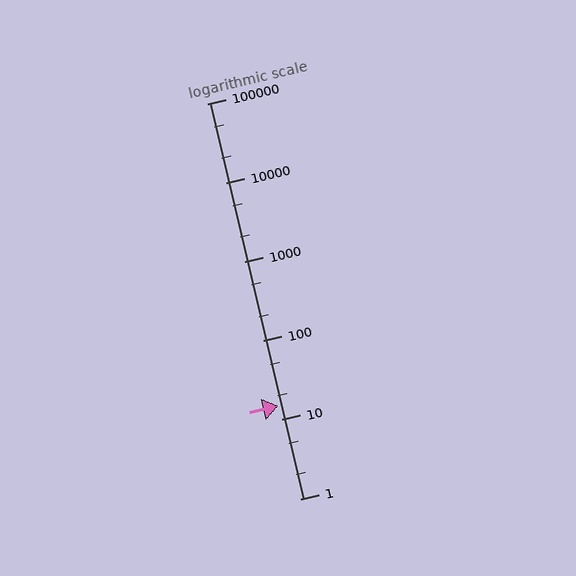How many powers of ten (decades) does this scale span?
The scale spans 5 decades, from 1 to 100000.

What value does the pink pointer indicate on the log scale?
The pointer indicates approximately 15.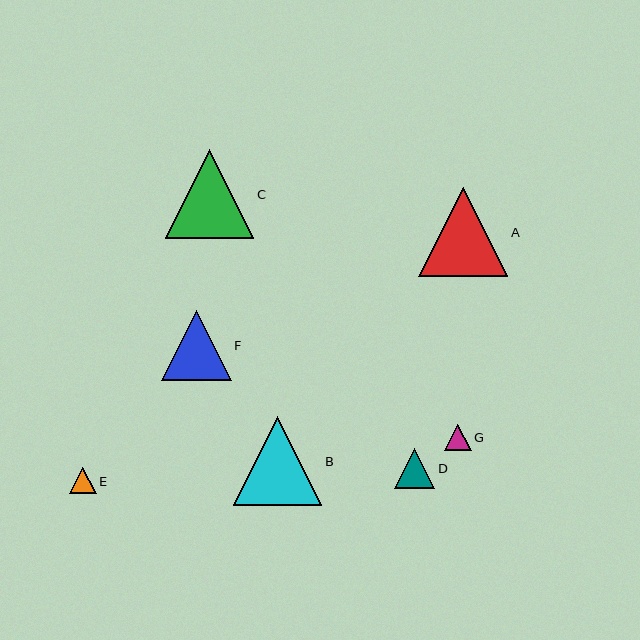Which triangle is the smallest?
Triangle E is the smallest with a size of approximately 26 pixels.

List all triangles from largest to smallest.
From largest to smallest: A, B, C, F, D, G, E.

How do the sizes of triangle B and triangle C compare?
Triangle B and triangle C are approximately the same size.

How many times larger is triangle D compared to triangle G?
Triangle D is approximately 1.5 times the size of triangle G.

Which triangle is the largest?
Triangle A is the largest with a size of approximately 89 pixels.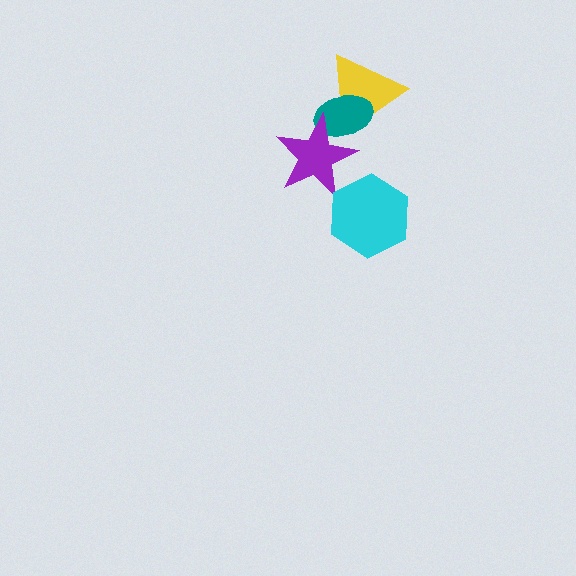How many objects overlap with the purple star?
2 objects overlap with the purple star.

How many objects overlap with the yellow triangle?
2 objects overlap with the yellow triangle.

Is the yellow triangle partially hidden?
Yes, it is partially covered by another shape.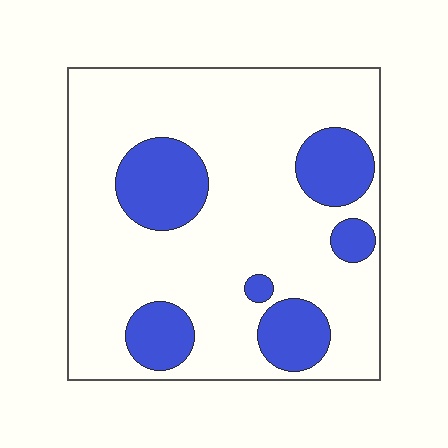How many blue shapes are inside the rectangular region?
6.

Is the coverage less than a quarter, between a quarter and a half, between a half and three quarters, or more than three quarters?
Less than a quarter.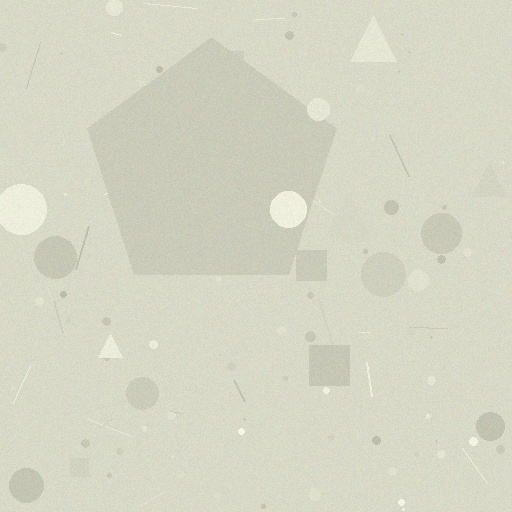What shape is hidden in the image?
A pentagon is hidden in the image.